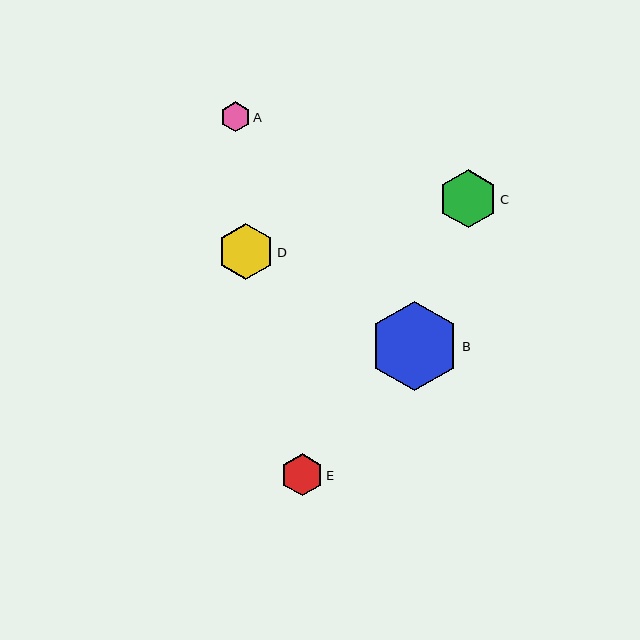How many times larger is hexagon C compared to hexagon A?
Hexagon C is approximately 2.0 times the size of hexagon A.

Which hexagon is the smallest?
Hexagon A is the smallest with a size of approximately 30 pixels.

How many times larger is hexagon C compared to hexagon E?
Hexagon C is approximately 1.4 times the size of hexagon E.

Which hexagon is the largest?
Hexagon B is the largest with a size of approximately 90 pixels.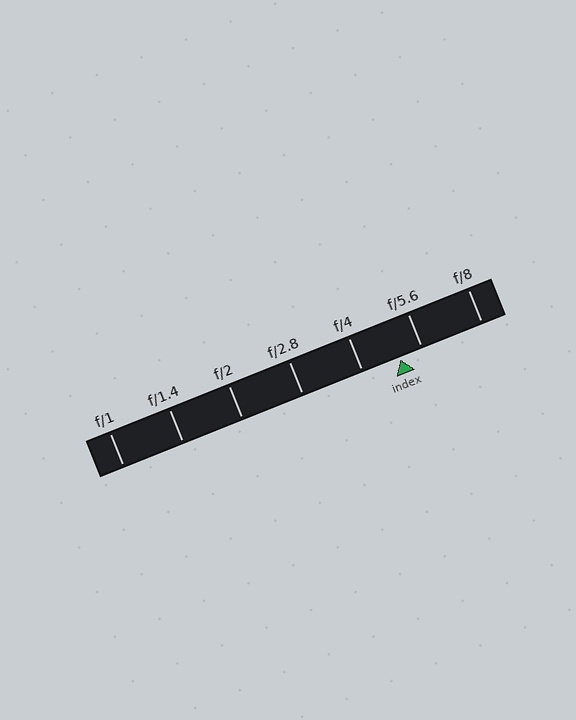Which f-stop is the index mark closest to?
The index mark is closest to f/5.6.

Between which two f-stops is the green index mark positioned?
The index mark is between f/4 and f/5.6.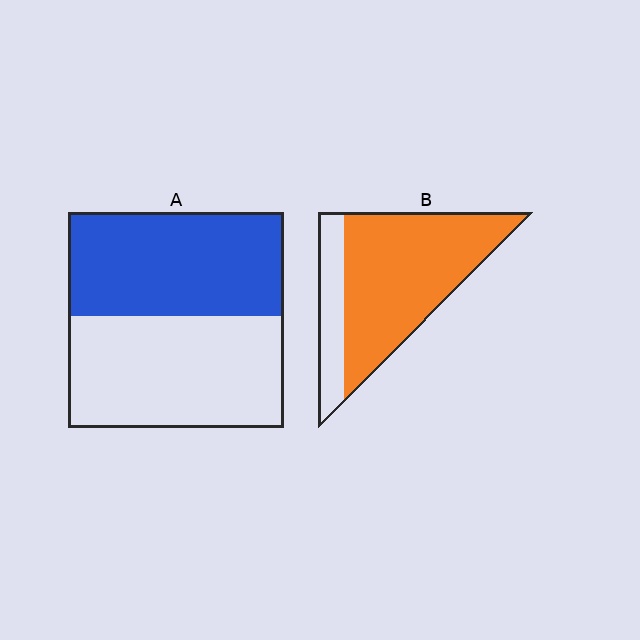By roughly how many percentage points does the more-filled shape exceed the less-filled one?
By roughly 30 percentage points (B over A).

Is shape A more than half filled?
Roughly half.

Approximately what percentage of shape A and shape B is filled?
A is approximately 50% and B is approximately 75%.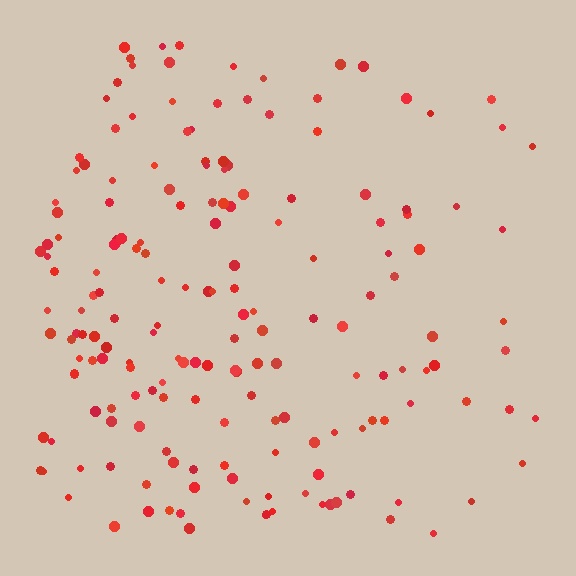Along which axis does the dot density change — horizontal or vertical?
Horizontal.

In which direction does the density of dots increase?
From right to left, with the left side densest.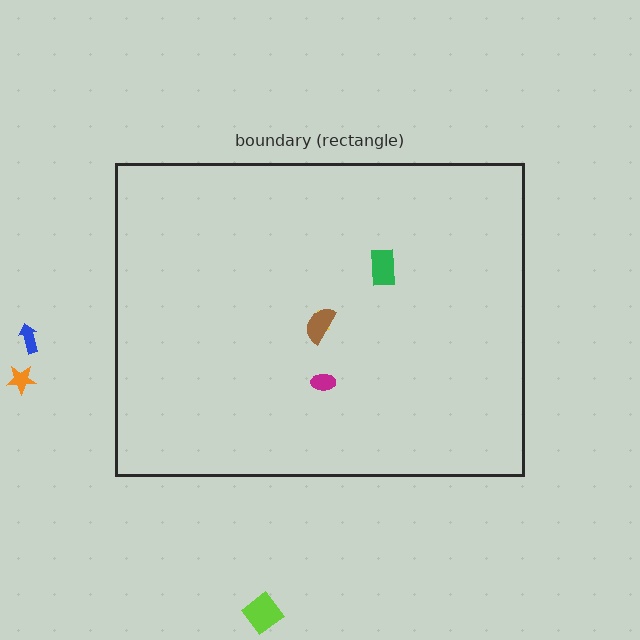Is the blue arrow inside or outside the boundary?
Outside.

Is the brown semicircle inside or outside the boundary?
Inside.